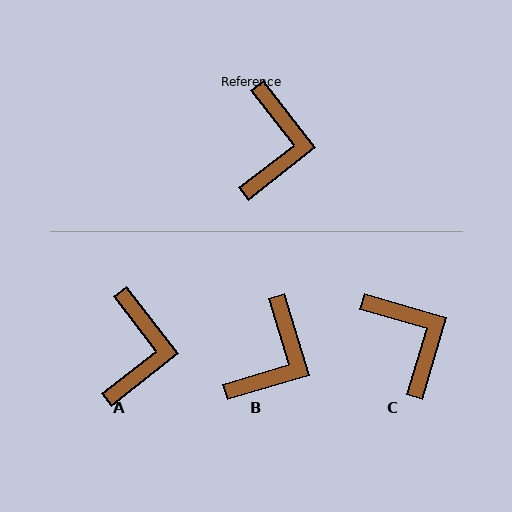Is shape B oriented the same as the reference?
No, it is off by about 21 degrees.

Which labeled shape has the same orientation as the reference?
A.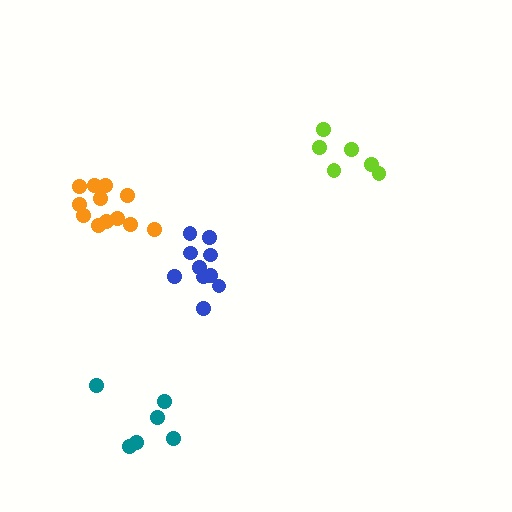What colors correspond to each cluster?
The clusters are colored: teal, orange, blue, lime.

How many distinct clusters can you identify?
There are 4 distinct clusters.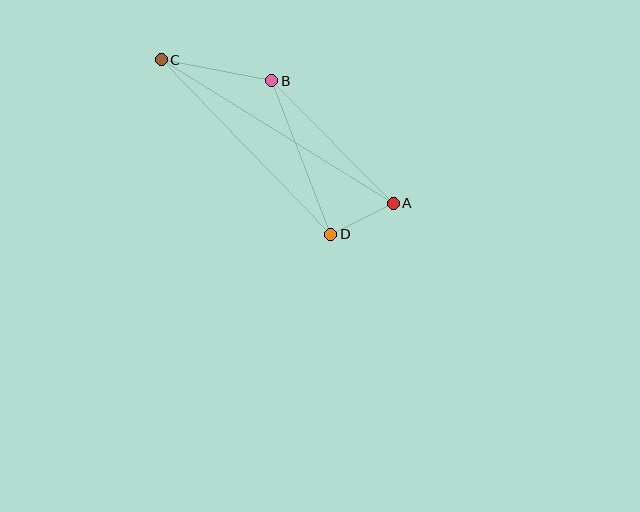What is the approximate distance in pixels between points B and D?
The distance between B and D is approximately 164 pixels.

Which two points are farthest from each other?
Points A and C are farthest from each other.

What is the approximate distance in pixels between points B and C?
The distance between B and C is approximately 112 pixels.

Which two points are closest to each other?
Points A and D are closest to each other.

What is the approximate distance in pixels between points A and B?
The distance between A and B is approximately 172 pixels.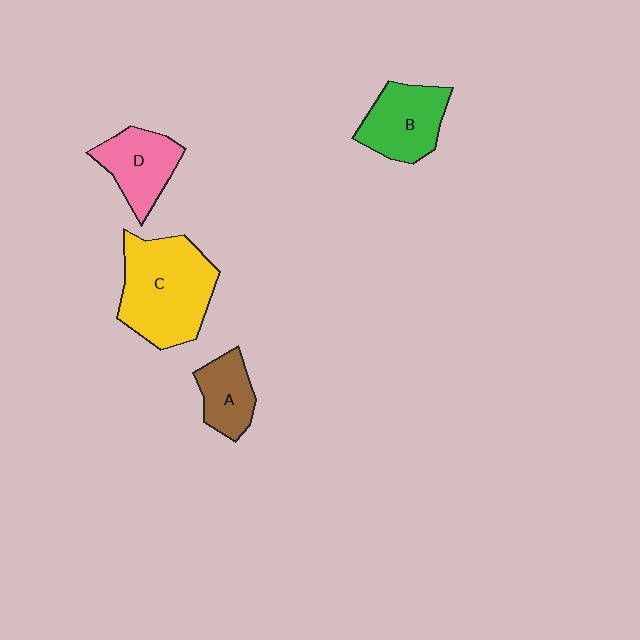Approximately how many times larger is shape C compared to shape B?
Approximately 1.6 times.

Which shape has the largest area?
Shape C (yellow).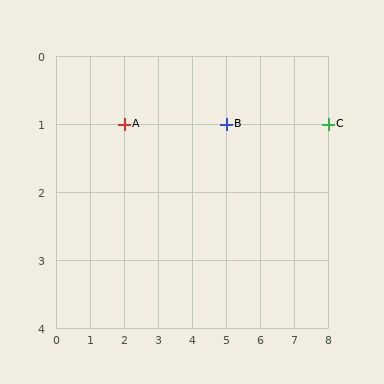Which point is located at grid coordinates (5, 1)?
Point B is at (5, 1).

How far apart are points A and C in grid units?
Points A and C are 6 columns apart.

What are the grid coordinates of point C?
Point C is at grid coordinates (8, 1).